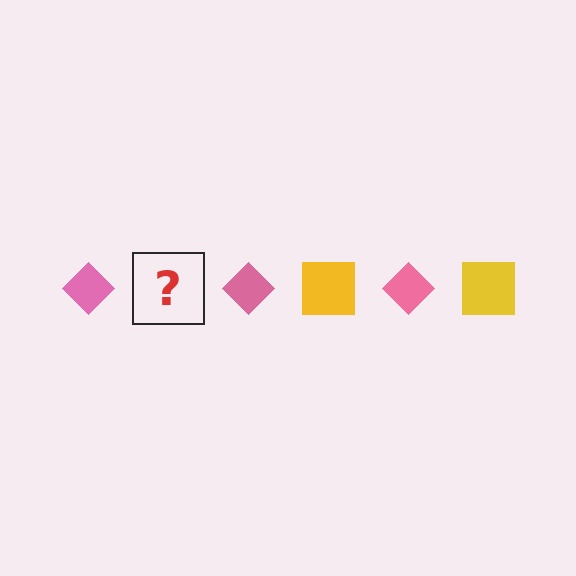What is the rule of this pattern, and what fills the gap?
The rule is that the pattern alternates between pink diamond and yellow square. The gap should be filled with a yellow square.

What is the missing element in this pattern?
The missing element is a yellow square.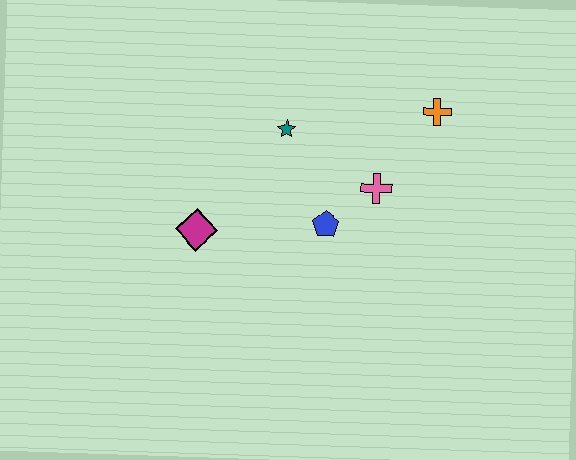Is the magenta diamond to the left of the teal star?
Yes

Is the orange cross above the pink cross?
Yes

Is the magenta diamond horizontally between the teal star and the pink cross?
No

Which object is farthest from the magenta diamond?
The orange cross is farthest from the magenta diamond.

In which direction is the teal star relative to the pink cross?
The teal star is to the left of the pink cross.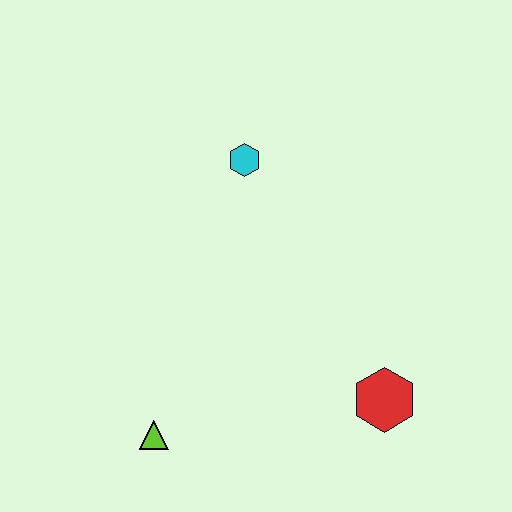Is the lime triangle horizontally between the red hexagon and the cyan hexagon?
No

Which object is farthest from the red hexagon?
The cyan hexagon is farthest from the red hexagon.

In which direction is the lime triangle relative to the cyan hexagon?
The lime triangle is below the cyan hexagon.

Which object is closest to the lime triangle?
The red hexagon is closest to the lime triangle.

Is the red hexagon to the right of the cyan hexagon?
Yes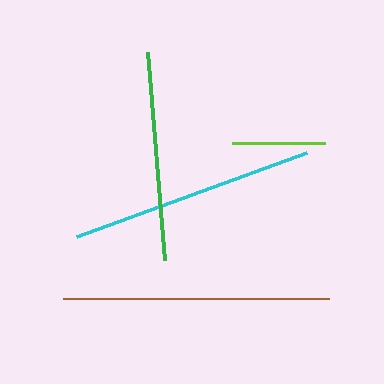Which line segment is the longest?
The brown line is the longest at approximately 266 pixels.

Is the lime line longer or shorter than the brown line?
The brown line is longer than the lime line.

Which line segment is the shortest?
The lime line is the shortest at approximately 93 pixels.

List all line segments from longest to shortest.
From longest to shortest: brown, cyan, green, lime.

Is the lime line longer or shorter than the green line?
The green line is longer than the lime line.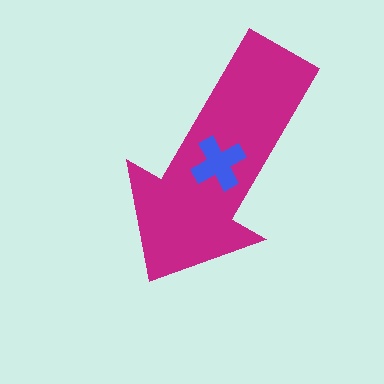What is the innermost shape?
The blue cross.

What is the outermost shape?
The magenta arrow.